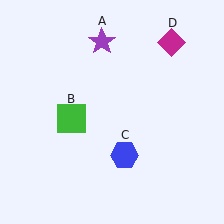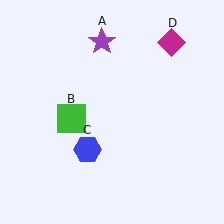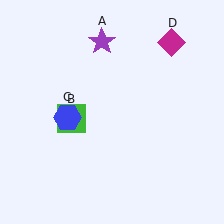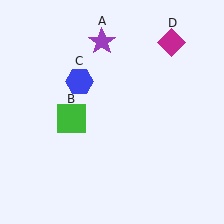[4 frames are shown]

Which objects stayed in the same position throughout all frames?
Purple star (object A) and green square (object B) and magenta diamond (object D) remained stationary.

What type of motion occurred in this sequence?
The blue hexagon (object C) rotated clockwise around the center of the scene.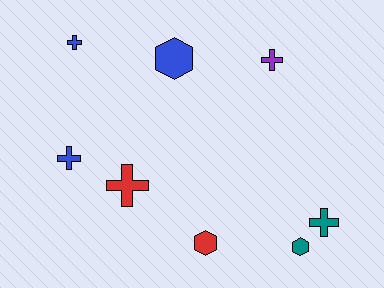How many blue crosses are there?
There are 2 blue crosses.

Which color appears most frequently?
Blue, with 3 objects.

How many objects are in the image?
There are 8 objects.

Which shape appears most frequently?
Cross, with 5 objects.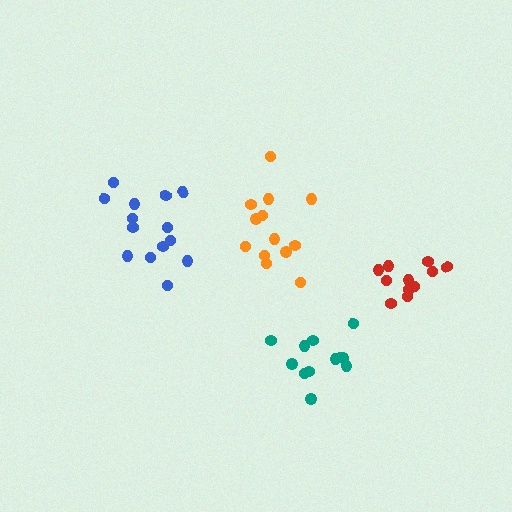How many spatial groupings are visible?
There are 4 spatial groupings.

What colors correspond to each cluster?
The clusters are colored: teal, blue, red, orange.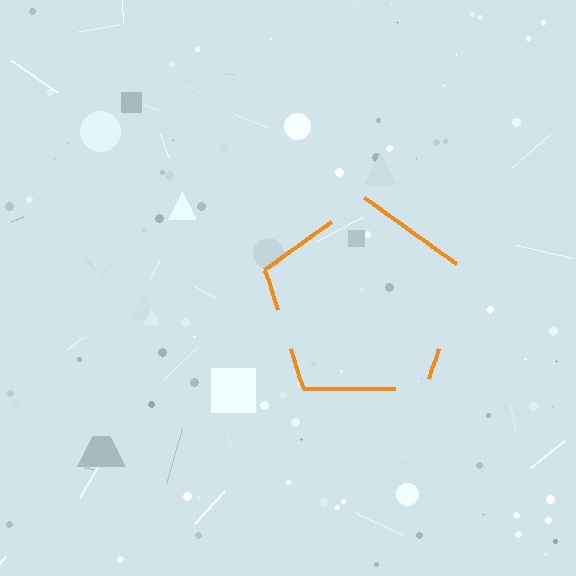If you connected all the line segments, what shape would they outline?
They would outline a pentagon.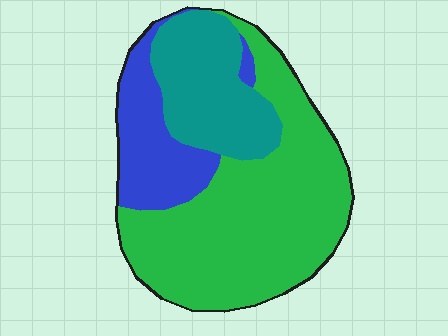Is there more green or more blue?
Green.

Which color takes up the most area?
Green, at roughly 55%.